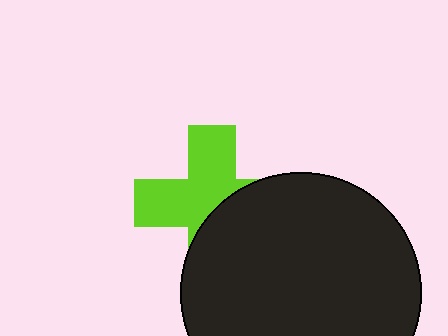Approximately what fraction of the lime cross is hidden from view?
Roughly 45% of the lime cross is hidden behind the black circle.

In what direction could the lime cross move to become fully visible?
The lime cross could move toward the upper-left. That would shift it out from behind the black circle entirely.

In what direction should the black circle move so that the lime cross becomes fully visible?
The black circle should move toward the lower-right. That is the shortest direction to clear the overlap and leave the lime cross fully visible.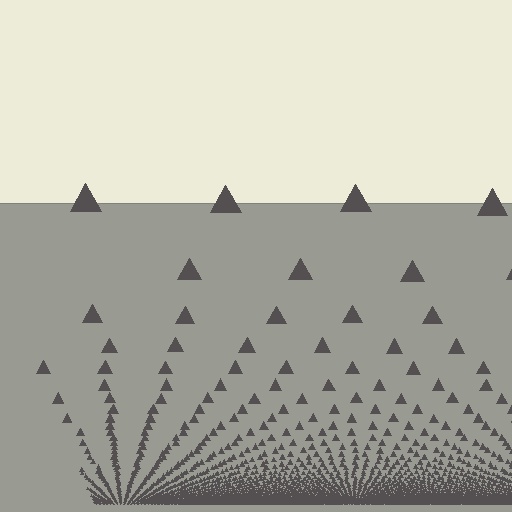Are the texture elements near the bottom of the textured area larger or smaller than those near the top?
Smaller. The gradient is inverted — elements near the bottom are smaller and denser.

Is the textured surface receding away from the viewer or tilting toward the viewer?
The surface appears to tilt toward the viewer. Texture elements get larger and sparser toward the top.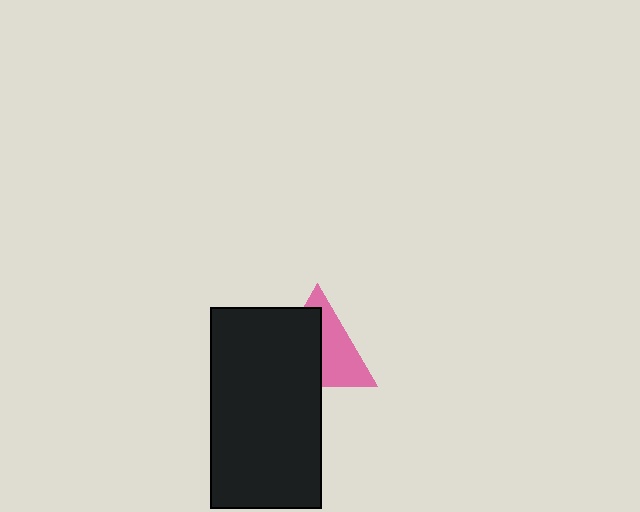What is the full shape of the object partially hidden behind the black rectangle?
The partially hidden object is a pink triangle.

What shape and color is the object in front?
The object in front is a black rectangle.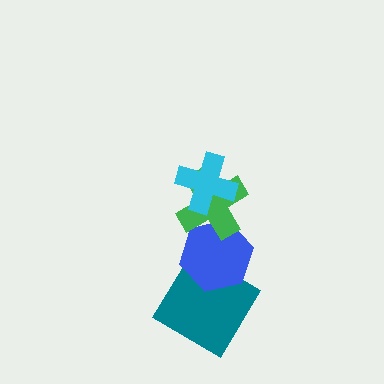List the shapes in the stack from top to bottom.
From top to bottom: the cyan cross, the green cross, the blue hexagon, the teal diamond.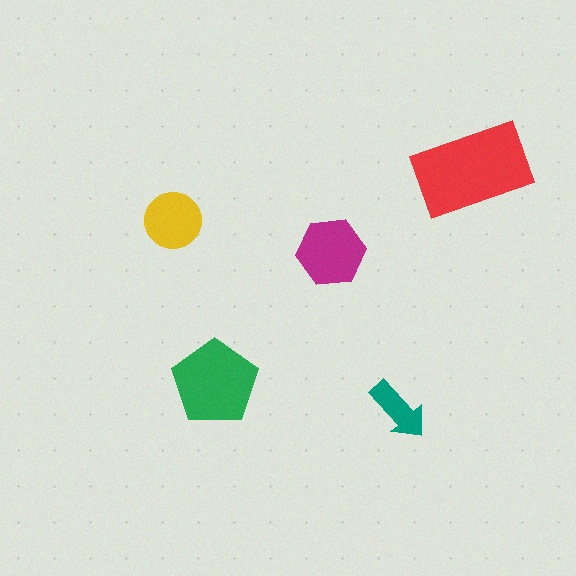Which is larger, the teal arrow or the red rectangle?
The red rectangle.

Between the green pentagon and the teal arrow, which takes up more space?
The green pentagon.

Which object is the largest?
The red rectangle.